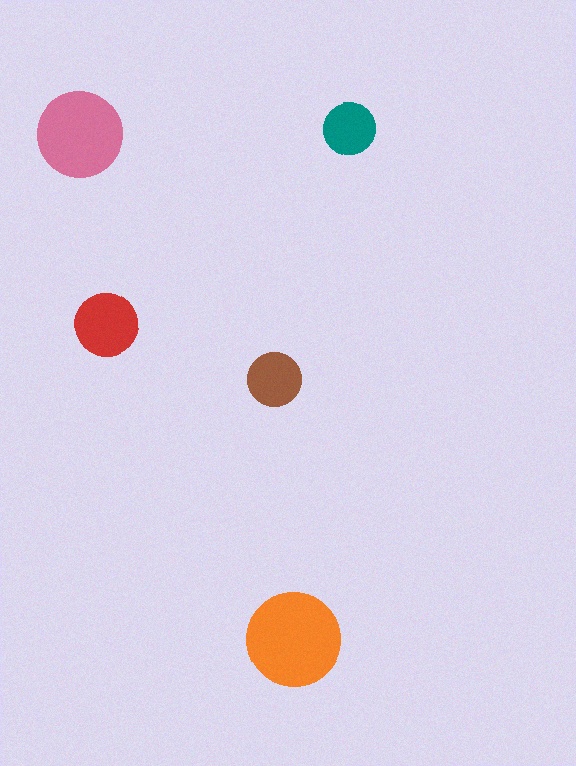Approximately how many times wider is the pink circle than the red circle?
About 1.5 times wider.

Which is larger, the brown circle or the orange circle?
The orange one.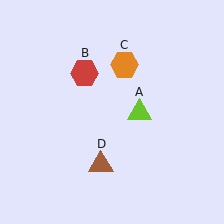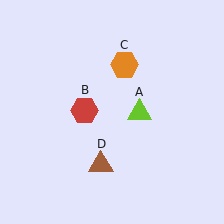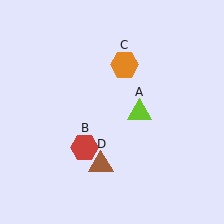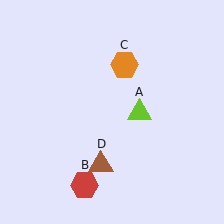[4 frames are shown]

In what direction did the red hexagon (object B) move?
The red hexagon (object B) moved down.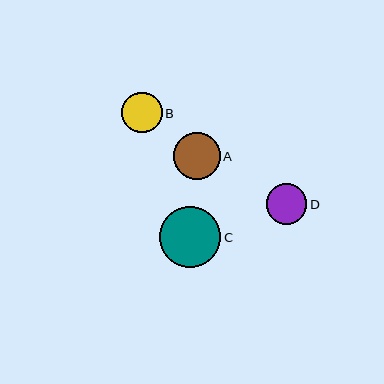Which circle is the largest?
Circle C is the largest with a size of approximately 61 pixels.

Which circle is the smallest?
Circle D is the smallest with a size of approximately 40 pixels.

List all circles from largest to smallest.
From largest to smallest: C, A, B, D.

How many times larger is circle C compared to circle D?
Circle C is approximately 1.5 times the size of circle D.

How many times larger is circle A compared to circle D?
Circle A is approximately 1.2 times the size of circle D.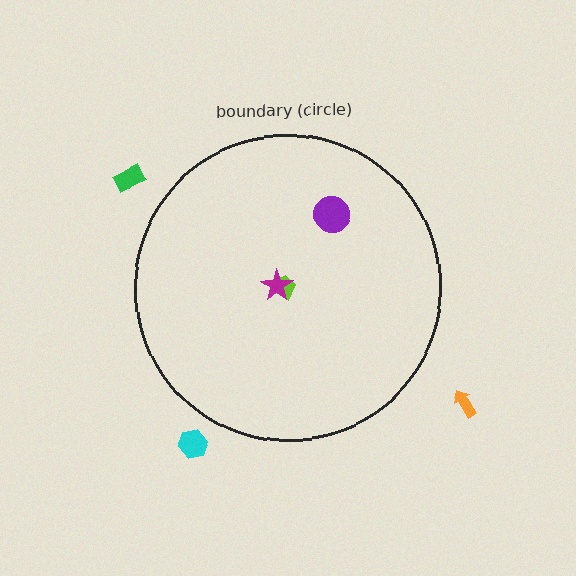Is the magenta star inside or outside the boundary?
Inside.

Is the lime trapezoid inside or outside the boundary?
Inside.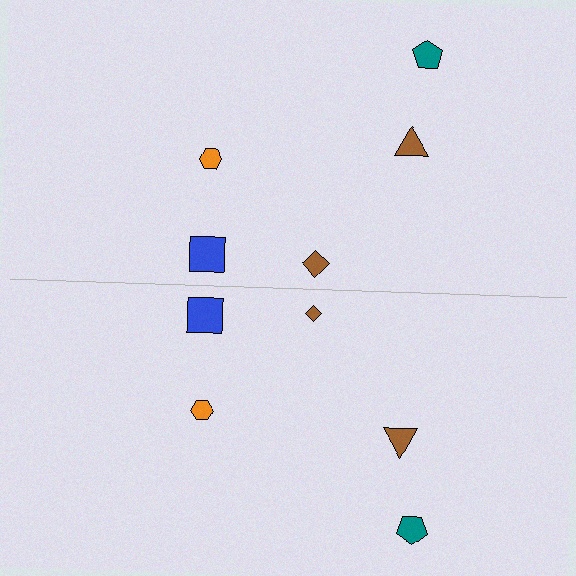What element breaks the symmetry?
The brown diamond on the bottom side has a different size than its mirror counterpart.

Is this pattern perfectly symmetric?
No, the pattern is not perfectly symmetric. The brown diamond on the bottom side has a different size than its mirror counterpart.